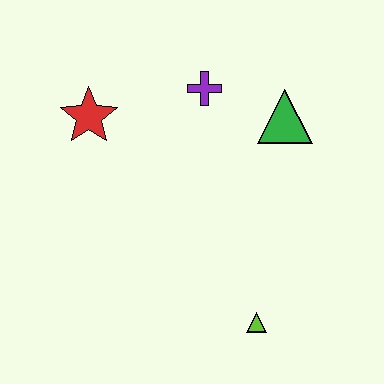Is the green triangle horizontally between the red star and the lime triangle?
No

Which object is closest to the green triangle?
The purple cross is closest to the green triangle.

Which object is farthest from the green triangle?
The lime triangle is farthest from the green triangle.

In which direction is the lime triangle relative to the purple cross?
The lime triangle is below the purple cross.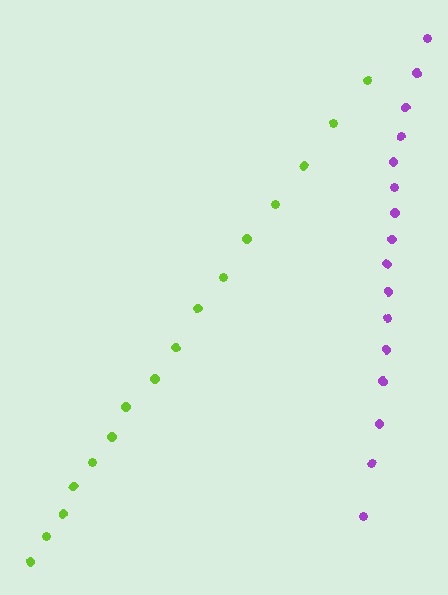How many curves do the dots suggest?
There are 2 distinct paths.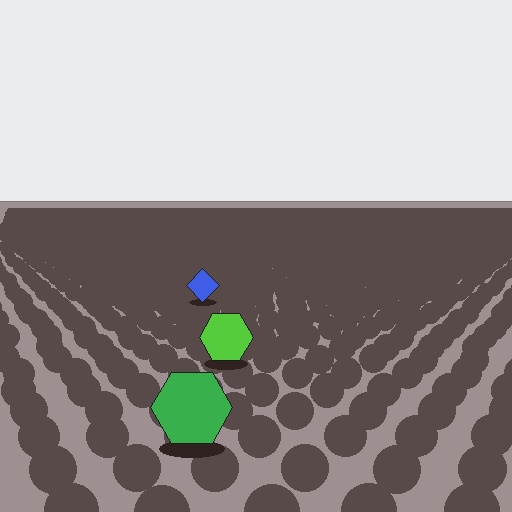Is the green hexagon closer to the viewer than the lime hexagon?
Yes. The green hexagon is closer — you can tell from the texture gradient: the ground texture is coarser near it.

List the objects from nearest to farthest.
From nearest to farthest: the green hexagon, the lime hexagon, the blue diamond.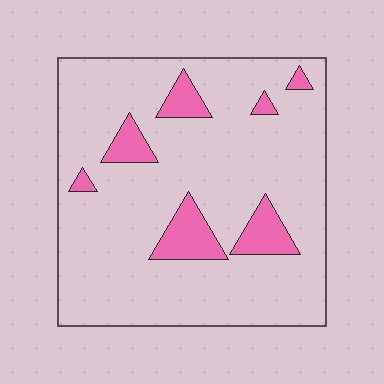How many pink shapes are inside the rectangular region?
7.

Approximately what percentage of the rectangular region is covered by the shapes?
Approximately 15%.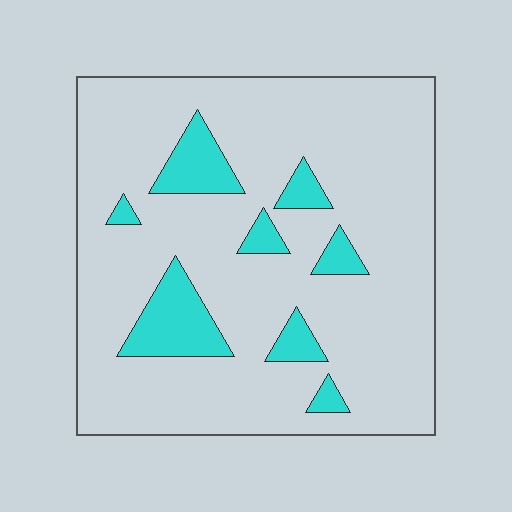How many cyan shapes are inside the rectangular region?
8.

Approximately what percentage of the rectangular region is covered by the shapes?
Approximately 15%.